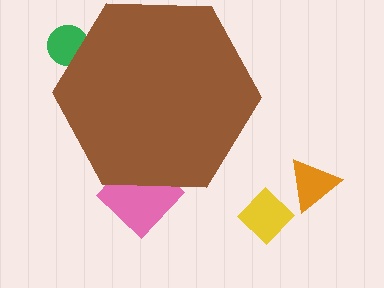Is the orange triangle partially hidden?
No, the orange triangle is fully visible.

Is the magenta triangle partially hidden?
Yes, the magenta triangle is partially hidden behind the brown hexagon.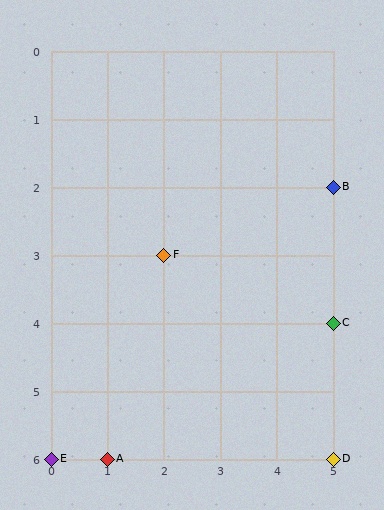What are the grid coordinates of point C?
Point C is at grid coordinates (5, 4).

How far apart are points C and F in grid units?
Points C and F are 3 columns and 1 row apart (about 3.2 grid units diagonally).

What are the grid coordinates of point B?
Point B is at grid coordinates (5, 2).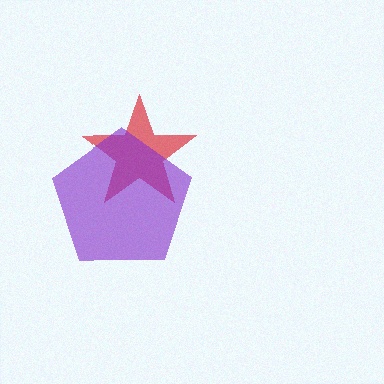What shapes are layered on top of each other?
The layered shapes are: a red star, a purple pentagon.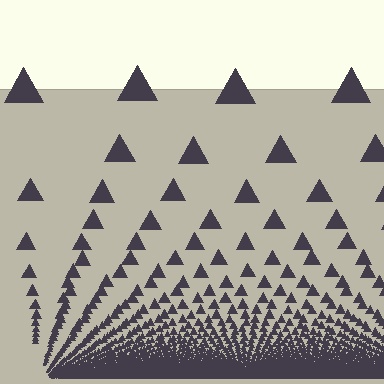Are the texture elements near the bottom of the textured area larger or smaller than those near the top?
Smaller. The gradient is inverted — elements near the bottom are smaller and denser.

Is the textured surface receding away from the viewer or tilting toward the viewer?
The surface appears to tilt toward the viewer. Texture elements get larger and sparser toward the top.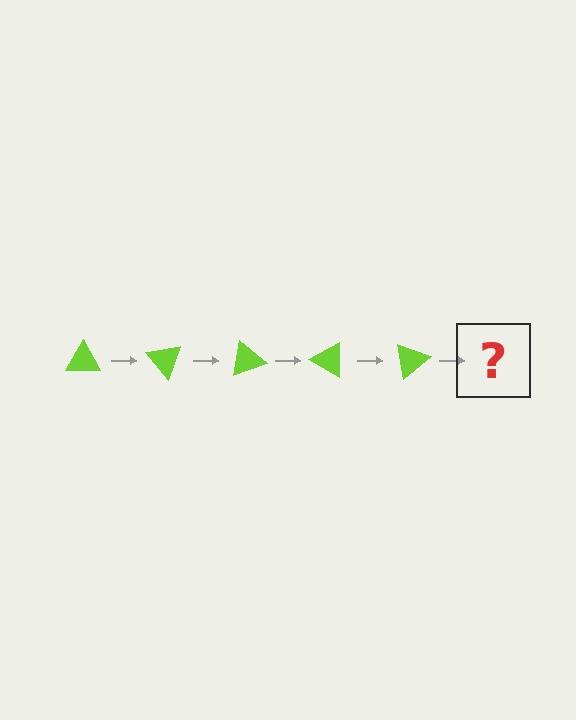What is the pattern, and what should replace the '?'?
The pattern is that the triangle rotates 50 degrees each step. The '?' should be a lime triangle rotated 250 degrees.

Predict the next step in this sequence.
The next step is a lime triangle rotated 250 degrees.